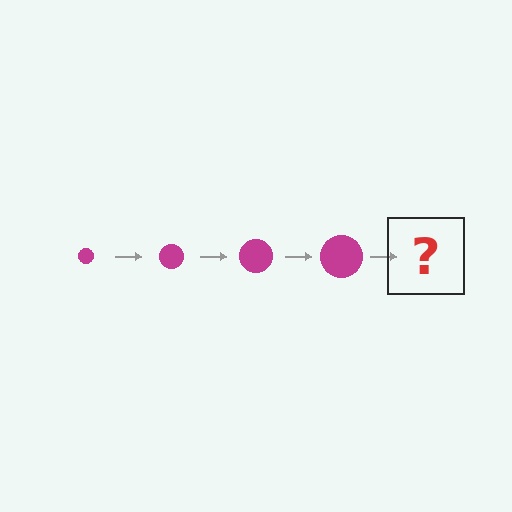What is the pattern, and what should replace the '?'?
The pattern is that the circle gets progressively larger each step. The '?' should be a magenta circle, larger than the previous one.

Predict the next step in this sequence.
The next step is a magenta circle, larger than the previous one.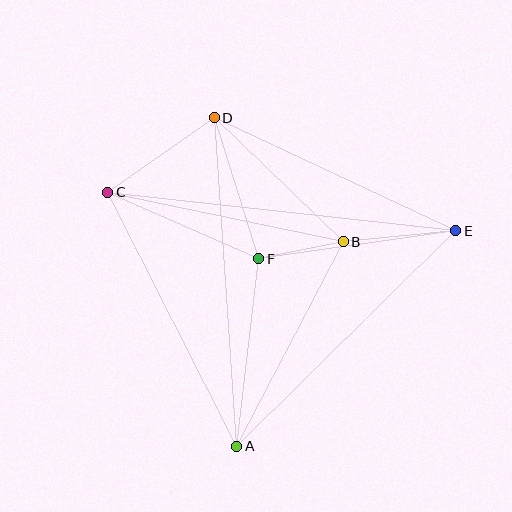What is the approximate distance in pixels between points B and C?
The distance between B and C is approximately 241 pixels.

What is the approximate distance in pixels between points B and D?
The distance between B and D is approximately 179 pixels.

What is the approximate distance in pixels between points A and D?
The distance between A and D is approximately 329 pixels.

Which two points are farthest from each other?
Points C and E are farthest from each other.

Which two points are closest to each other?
Points B and F are closest to each other.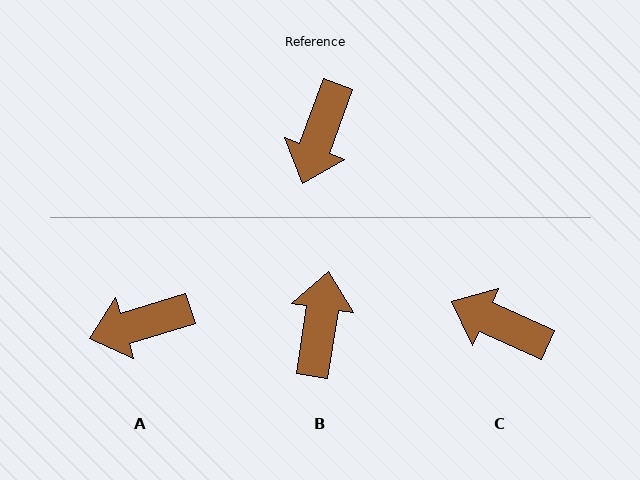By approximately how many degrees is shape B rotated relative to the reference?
Approximately 169 degrees clockwise.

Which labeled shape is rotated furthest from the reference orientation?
B, about 169 degrees away.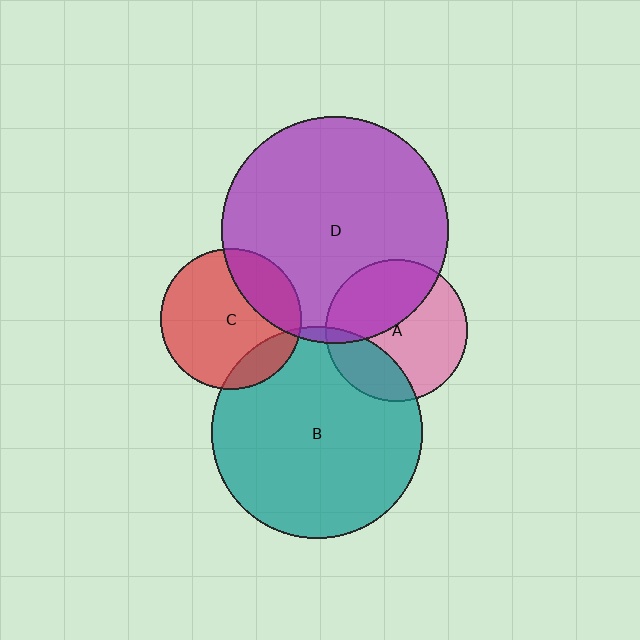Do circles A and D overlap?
Yes.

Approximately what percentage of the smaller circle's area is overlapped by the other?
Approximately 40%.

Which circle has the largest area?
Circle D (purple).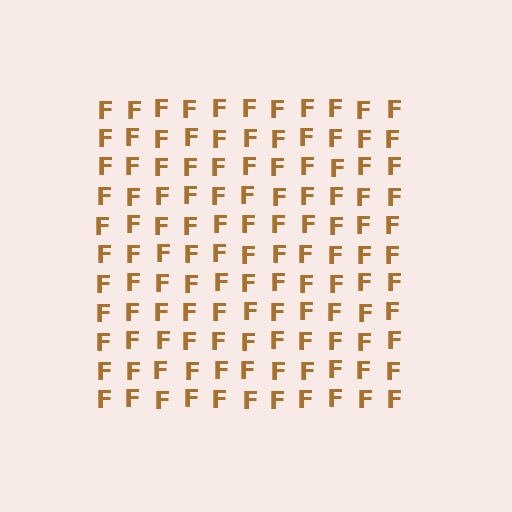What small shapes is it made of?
It is made of small letter F's.